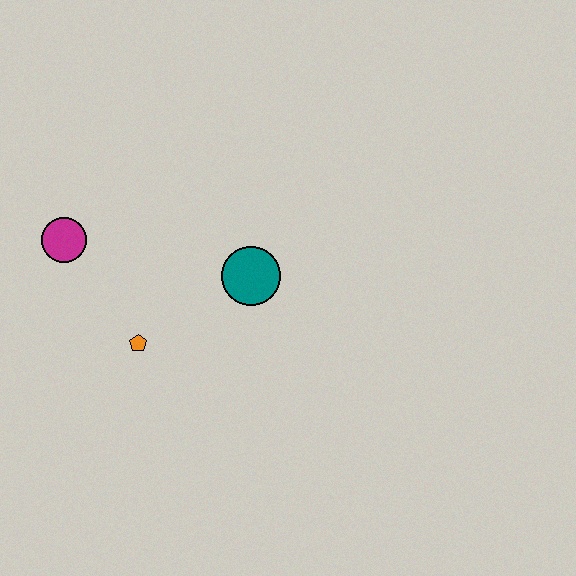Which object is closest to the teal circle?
The orange pentagon is closest to the teal circle.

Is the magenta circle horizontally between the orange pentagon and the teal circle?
No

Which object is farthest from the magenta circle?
The teal circle is farthest from the magenta circle.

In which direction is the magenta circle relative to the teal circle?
The magenta circle is to the left of the teal circle.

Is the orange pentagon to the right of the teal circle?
No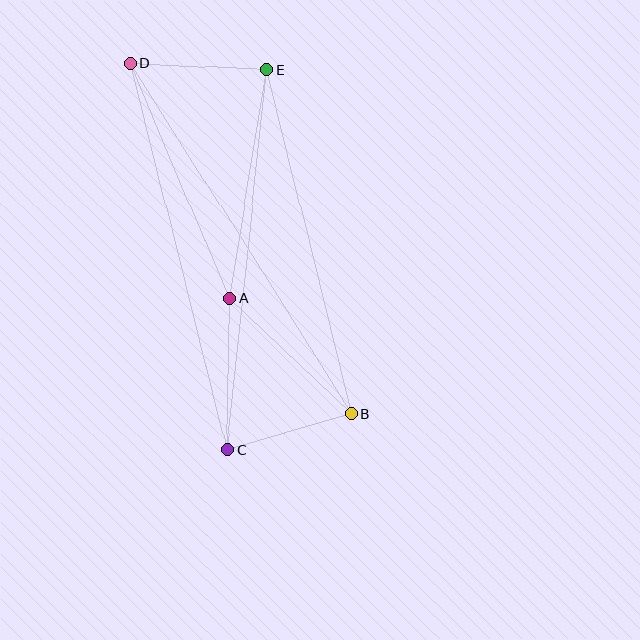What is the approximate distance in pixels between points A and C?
The distance between A and C is approximately 151 pixels.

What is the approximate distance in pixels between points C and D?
The distance between C and D is approximately 399 pixels.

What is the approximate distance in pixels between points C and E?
The distance between C and E is approximately 382 pixels.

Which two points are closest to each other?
Points B and C are closest to each other.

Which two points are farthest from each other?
Points B and D are farthest from each other.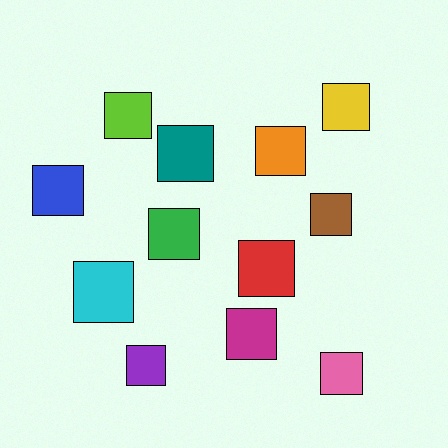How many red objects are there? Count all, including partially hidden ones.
There is 1 red object.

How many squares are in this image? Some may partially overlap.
There are 12 squares.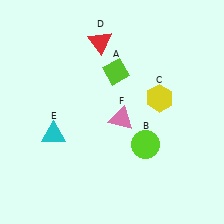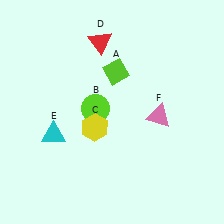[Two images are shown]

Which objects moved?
The objects that moved are: the lime circle (B), the yellow hexagon (C), the pink triangle (F).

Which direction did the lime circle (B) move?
The lime circle (B) moved left.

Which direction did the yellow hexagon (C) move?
The yellow hexagon (C) moved left.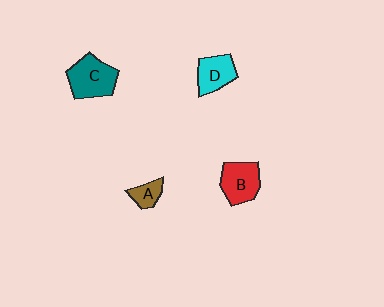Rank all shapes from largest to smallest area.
From largest to smallest: C (teal), B (red), D (cyan), A (brown).